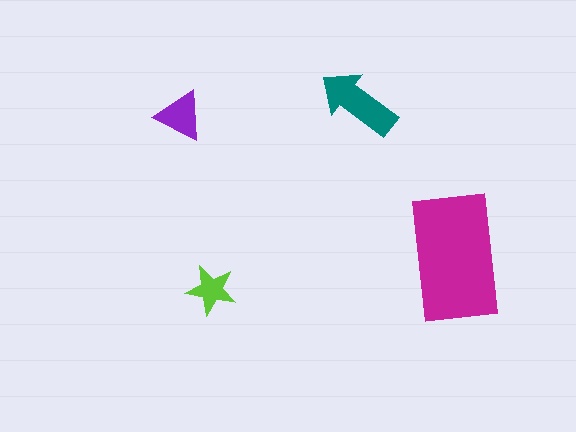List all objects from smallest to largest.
The lime star, the purple triangle, the teal arrow, the magenta rectangle.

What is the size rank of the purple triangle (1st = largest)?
3rd.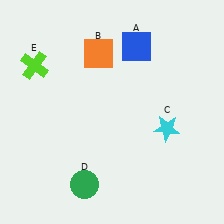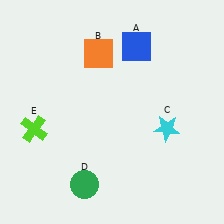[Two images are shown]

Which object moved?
The lime cross (E) moved down.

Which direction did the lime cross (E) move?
The lime cross (E) moved down.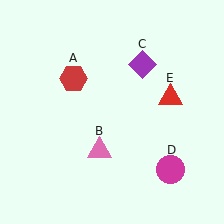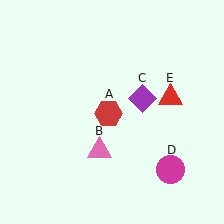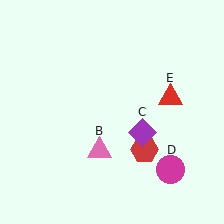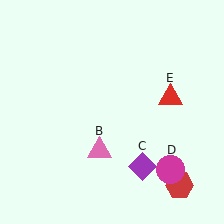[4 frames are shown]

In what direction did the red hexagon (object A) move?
The red hexagon (object A) moved down and to the right.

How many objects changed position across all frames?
2 objects changed position: red hexagon (object A), purple diamond (object C).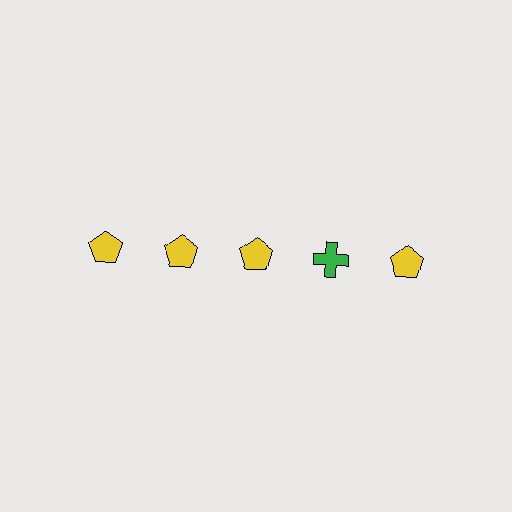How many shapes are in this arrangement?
There are 5 shapes arranged in a grid pattern.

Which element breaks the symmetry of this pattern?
The green cross in the top row, second from right column breaks the symmetry. All other shapes are yellow pentagons.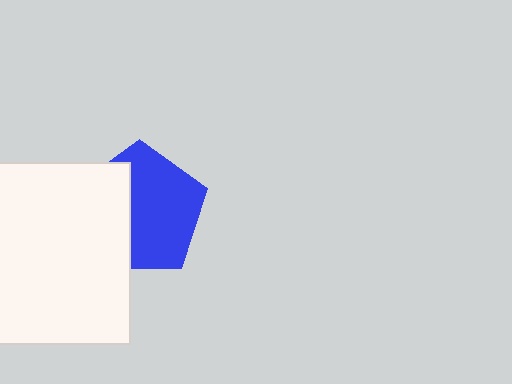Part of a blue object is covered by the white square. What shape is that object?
It is a pentagon.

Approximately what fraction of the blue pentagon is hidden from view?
Roughly 40% of the blue pentagon is hidden behind the white square.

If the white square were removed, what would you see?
You would see the complete blue pentagon.